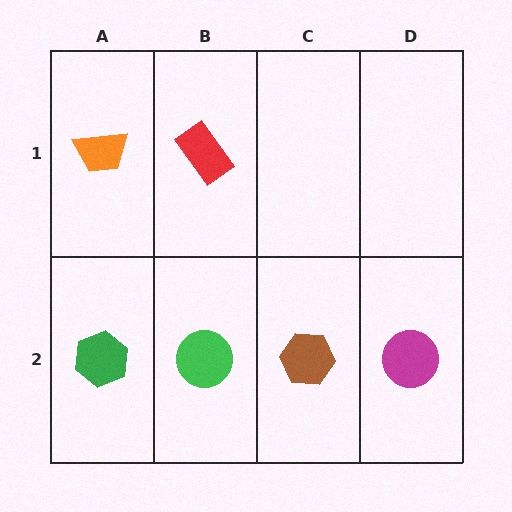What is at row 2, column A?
A green hexagon.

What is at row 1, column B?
A red rectangle.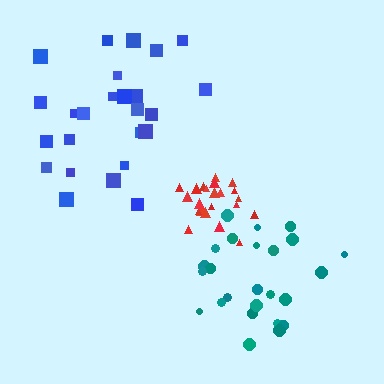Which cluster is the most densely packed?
Red.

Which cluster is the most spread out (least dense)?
Blue.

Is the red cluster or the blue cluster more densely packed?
Red.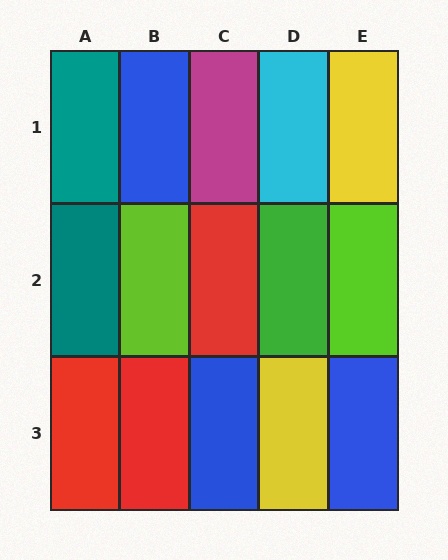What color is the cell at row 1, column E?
Yellow.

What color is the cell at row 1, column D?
Cyan.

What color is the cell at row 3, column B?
Red.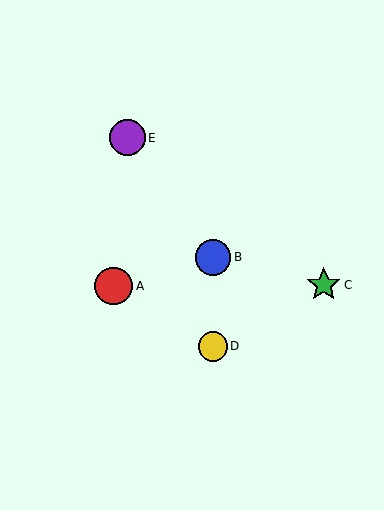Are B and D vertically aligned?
Yes, both are at x≈213.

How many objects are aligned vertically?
2 objects (B, D) are aligned vertically.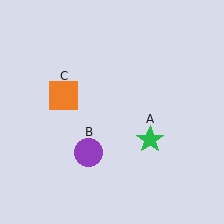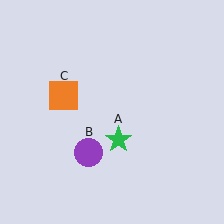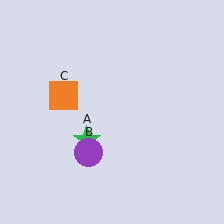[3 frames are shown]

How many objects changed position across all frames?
1 object changed position: green star (object A).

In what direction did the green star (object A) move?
The green star (object A) moved left.